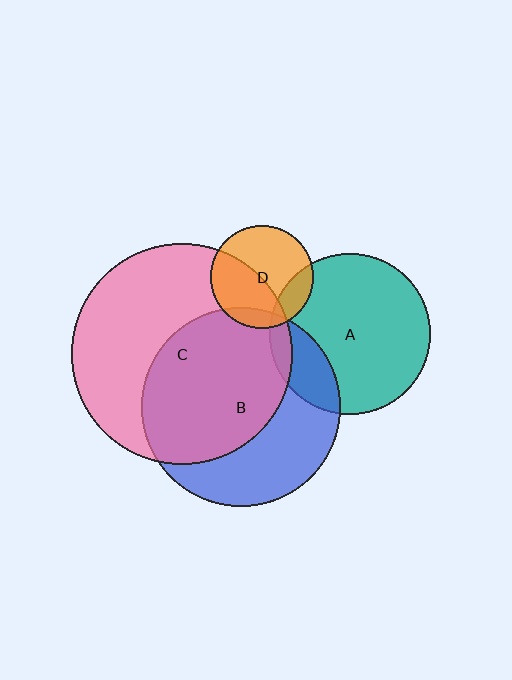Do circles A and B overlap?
Yes.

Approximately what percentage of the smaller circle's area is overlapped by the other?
Approximately 20%.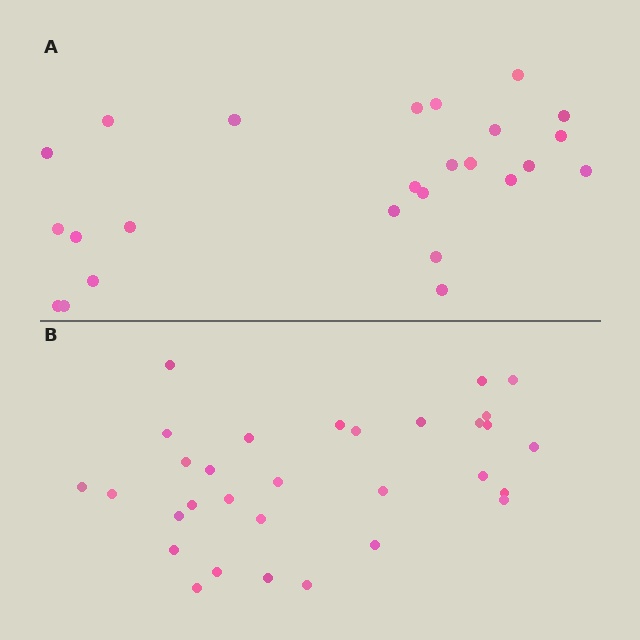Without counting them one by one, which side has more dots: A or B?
Region B (the bottom region) has more dots.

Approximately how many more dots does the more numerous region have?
Region B has about 6 more dots than region A.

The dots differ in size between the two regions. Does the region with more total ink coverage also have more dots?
No. Region A has more total ink coverage because its dots are larger, but region B actually contains more individual dots. Total area can be misleading — the number of items is what matters here.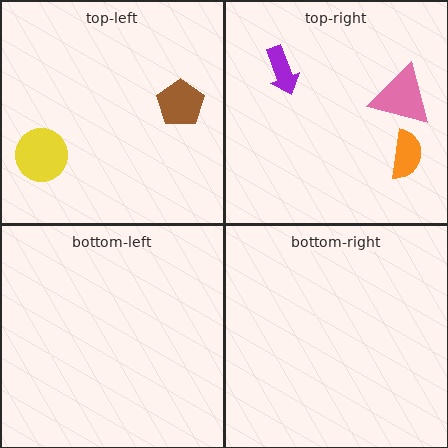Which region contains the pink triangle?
The top-right region.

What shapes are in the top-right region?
The orange semicircle, the pink triangle, the purple arrow.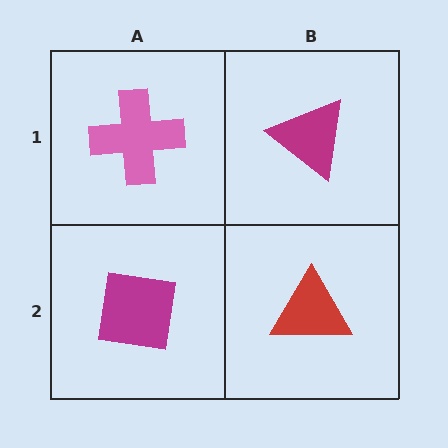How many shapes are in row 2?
2 shapes.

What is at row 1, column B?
A magenta triangle.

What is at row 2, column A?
A magenta square.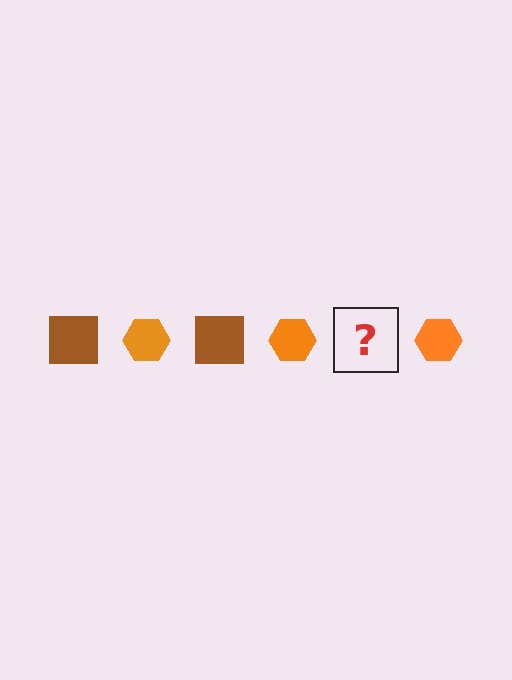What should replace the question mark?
The question mark should be replaced with a brown square.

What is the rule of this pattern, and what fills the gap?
The rule is that the pattern alternates between brown square and orange hexagon. The gap should be filled with a brown square.